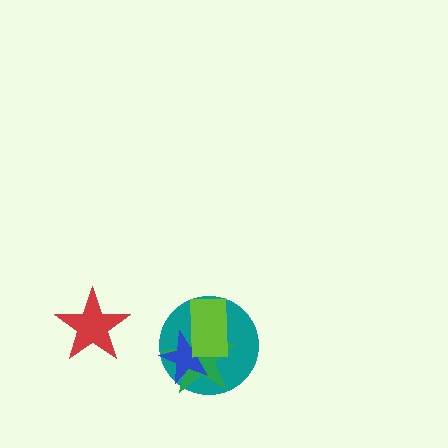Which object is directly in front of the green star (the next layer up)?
The blue star is directly in front of the green star.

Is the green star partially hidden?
Yes, it is partially covered by another shape.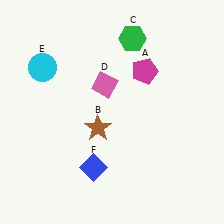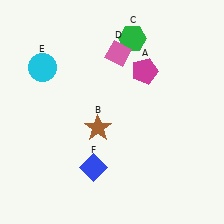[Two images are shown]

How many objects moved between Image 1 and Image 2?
1 object moved between the two images.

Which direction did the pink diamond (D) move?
The pink diamond (D) moved up.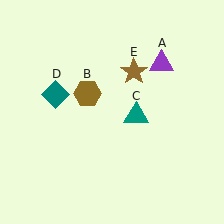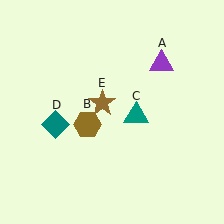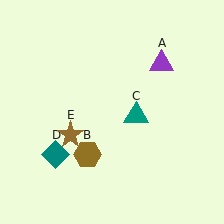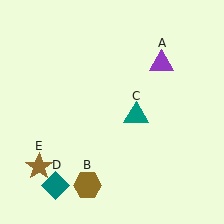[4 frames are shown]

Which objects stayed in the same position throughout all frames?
Purple triangle (object A) and teal triangle (object C) remained stationary.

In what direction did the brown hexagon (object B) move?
The brown hexagon (object B) moved down.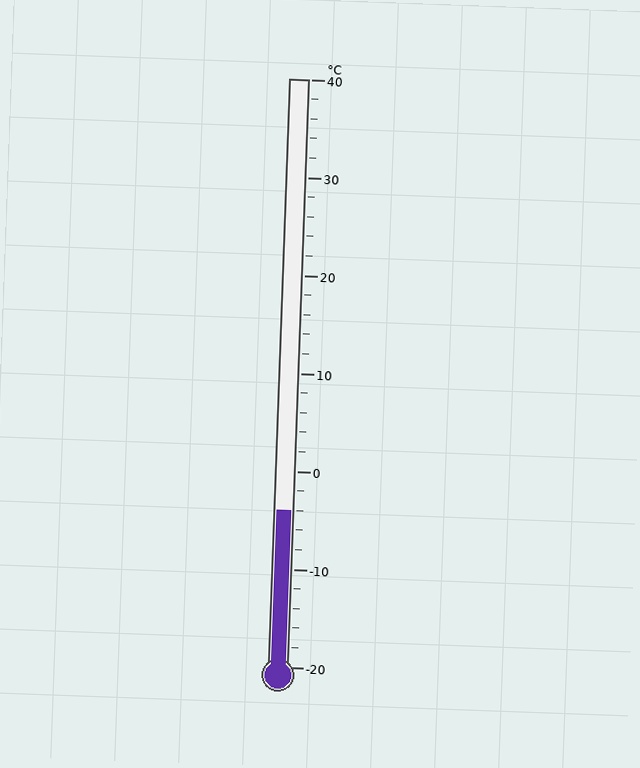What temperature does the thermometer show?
The thermometer shows approximately -4°C.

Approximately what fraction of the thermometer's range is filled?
The thermometer is filled to approximately 25% of its range.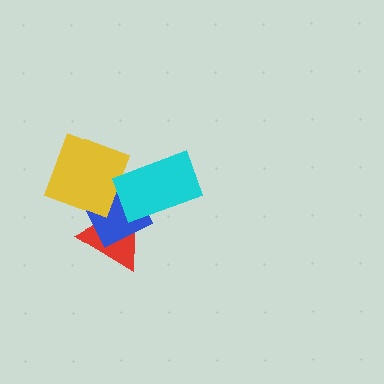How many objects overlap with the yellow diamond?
3 objects overlap with the yellow diamond.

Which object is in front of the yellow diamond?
The cyan rectangle is in front of the yellow diamond.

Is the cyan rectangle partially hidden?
No, no other shape covers it.